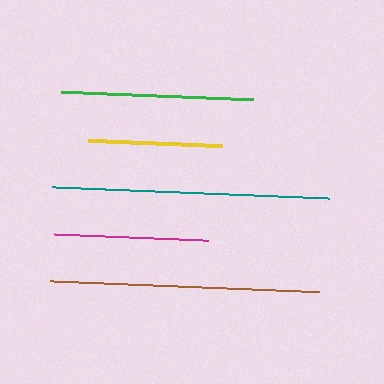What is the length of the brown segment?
The brown segment is approximately 269 pixels long.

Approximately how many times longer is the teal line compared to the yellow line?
The teal line is approximately 2.1 times the length of the yellow line.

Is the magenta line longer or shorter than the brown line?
The brown line is longer than the magenta line.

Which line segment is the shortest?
The yellow line is the shortest at approximately 134 pixels.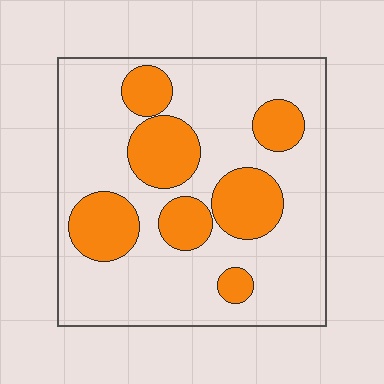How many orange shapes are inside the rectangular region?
7.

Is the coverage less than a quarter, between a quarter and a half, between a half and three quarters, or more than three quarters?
Between a quarter and a half.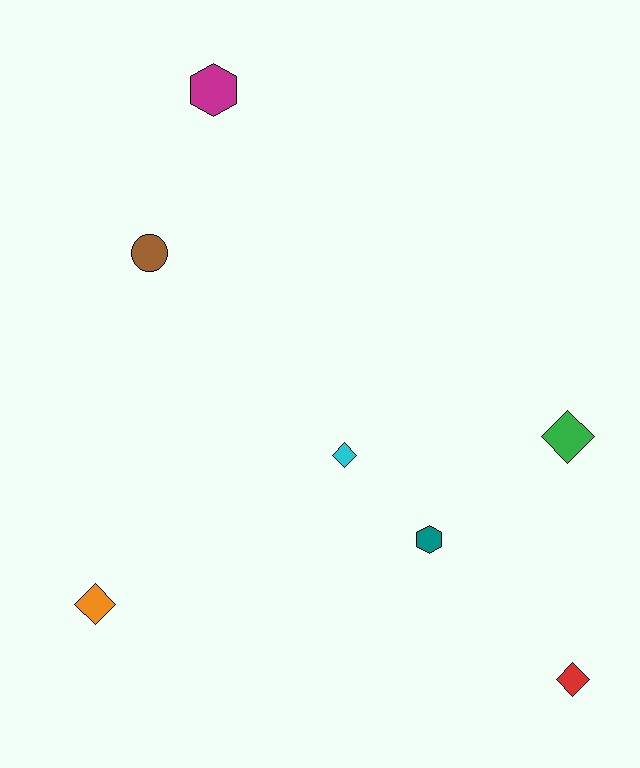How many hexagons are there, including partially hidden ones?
There are 2 hexagons.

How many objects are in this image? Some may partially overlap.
There are 7 objects.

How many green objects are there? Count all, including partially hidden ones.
There is 1 green object.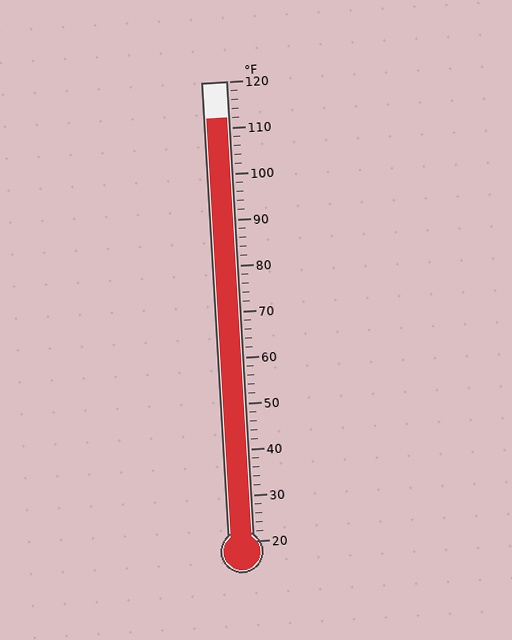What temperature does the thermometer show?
The thermometer shows approximately 112°F.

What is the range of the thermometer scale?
The thermometer scale ranges from 20°F to 120°F.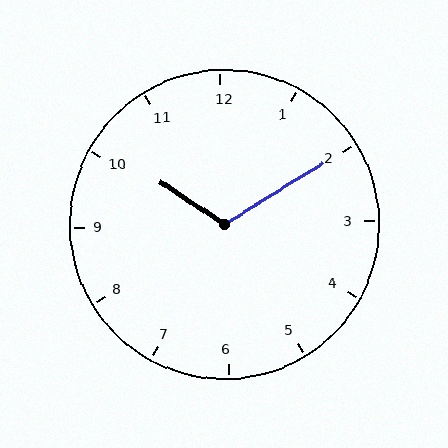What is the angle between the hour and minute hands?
Approximately 115 degrees.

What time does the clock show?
10:10.